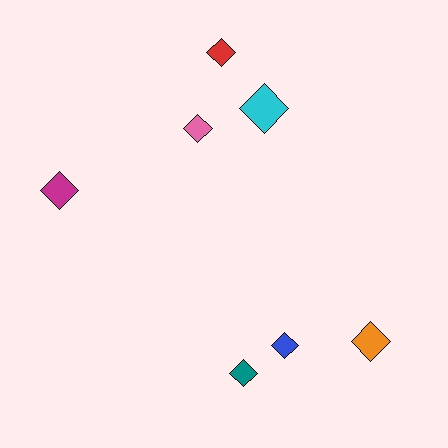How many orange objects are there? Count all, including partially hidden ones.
There is 1 orange object.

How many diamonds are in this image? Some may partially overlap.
There are 7 diamonds.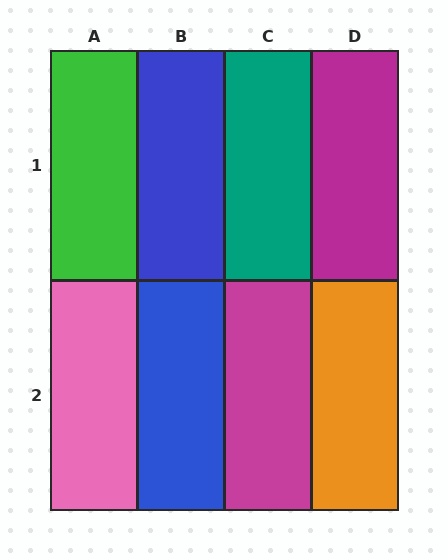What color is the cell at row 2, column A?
Pink.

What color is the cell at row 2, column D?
Orange.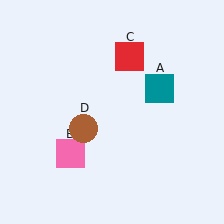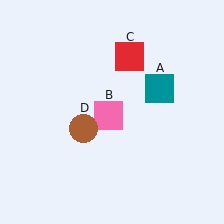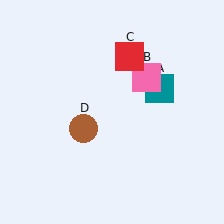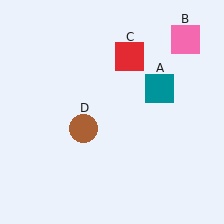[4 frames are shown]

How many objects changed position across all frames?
1 object changed position: pink square (object B).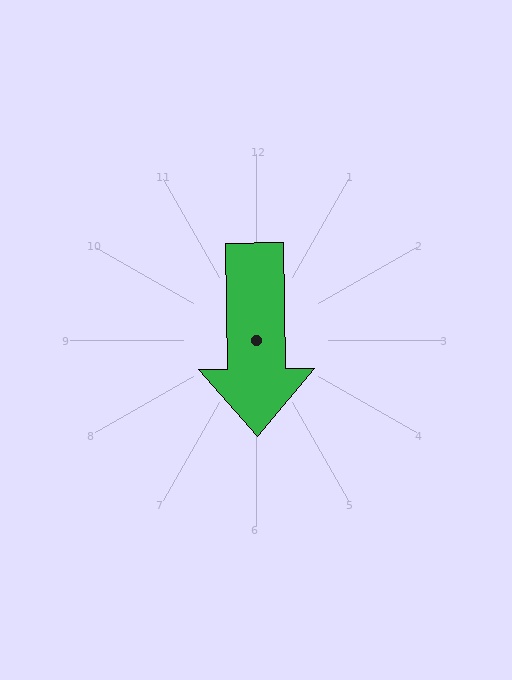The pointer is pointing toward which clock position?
Roughly 6 o'clock.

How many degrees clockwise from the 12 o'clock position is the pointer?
Approximately 179 degrees.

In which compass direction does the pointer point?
South.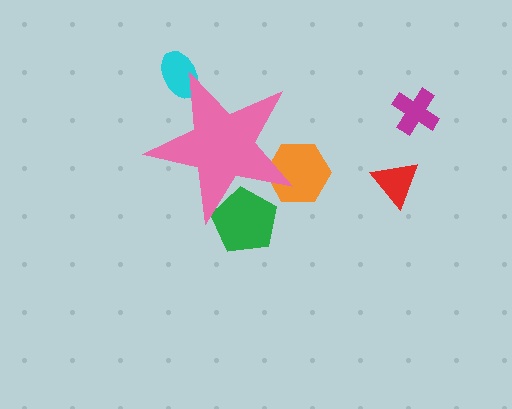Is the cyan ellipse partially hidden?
Yes, the cyan ellipse is partially hidden behind the pink star.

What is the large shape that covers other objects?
A pink star.